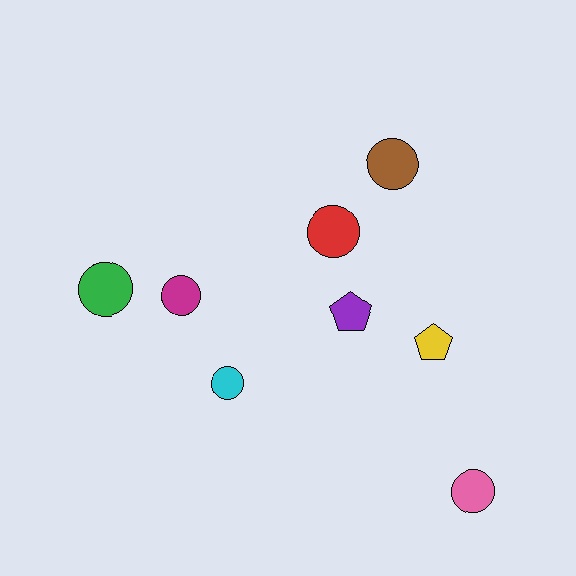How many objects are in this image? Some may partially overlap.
There are 8 objects.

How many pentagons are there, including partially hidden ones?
There are 2 pentagons.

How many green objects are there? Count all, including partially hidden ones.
There is 1 green object.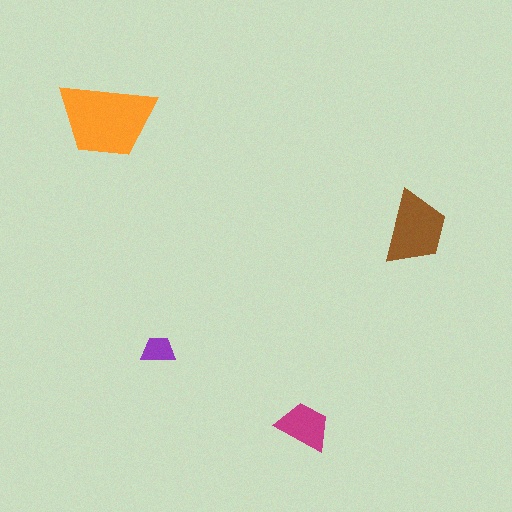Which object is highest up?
The orange trapezoid is topmost.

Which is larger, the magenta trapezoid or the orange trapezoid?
The orange one.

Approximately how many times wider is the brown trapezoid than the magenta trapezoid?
About 1.5 times wider.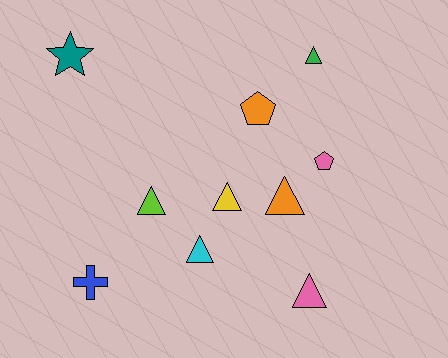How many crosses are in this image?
There is 1 cross.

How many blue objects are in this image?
There is 1 blue object.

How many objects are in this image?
There are 10 objects.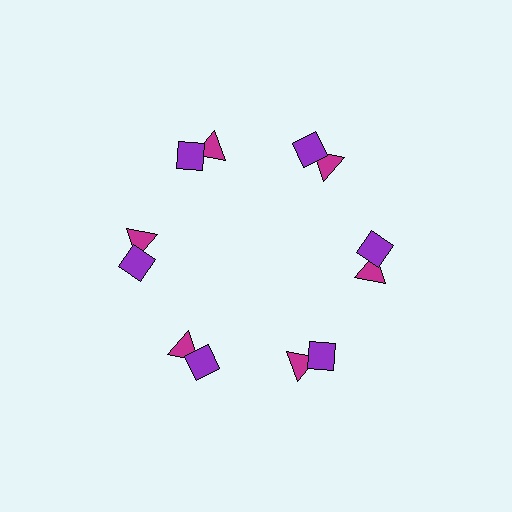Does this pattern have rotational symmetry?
Yes, this pattern has 6-fold rotational symmetry. It looks the same after rotating 60 degrees around the center.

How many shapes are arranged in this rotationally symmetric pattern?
There are 12 shapes, arranged in 6 groups of 2.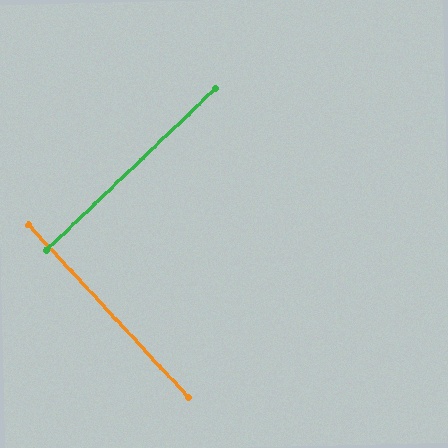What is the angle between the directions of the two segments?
Approximately 89 degrees.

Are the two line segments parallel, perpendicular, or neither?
Perpendicular — they meet at approximately 89°.